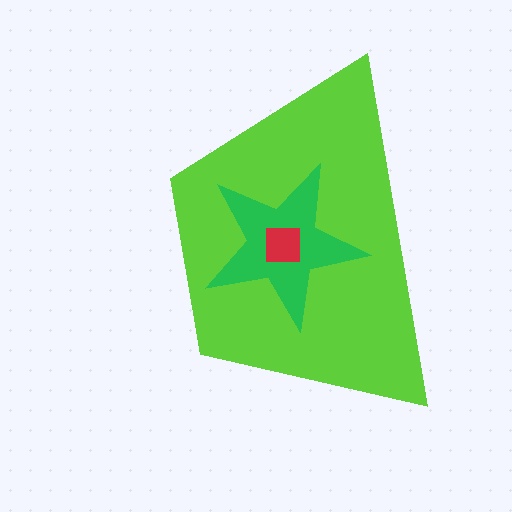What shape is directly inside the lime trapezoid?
The green star.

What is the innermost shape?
The red square.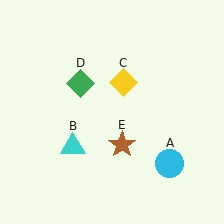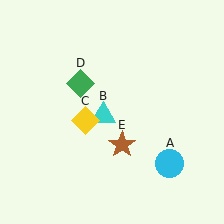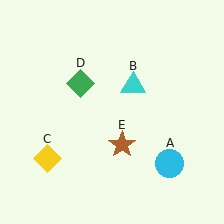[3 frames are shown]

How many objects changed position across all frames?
2 objects changed position: cyan triangle (object B), yellow diamond (object C).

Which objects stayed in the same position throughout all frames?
Cyan circle (object A) and green diamond (object D) and brown star (object E) remained stationary.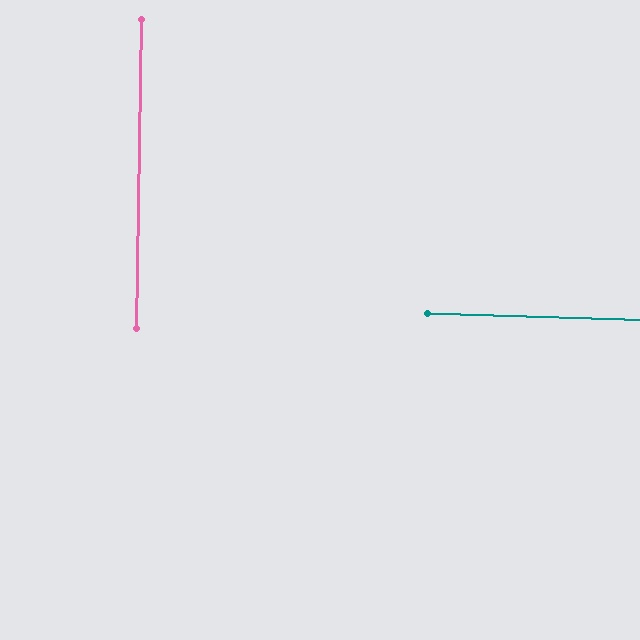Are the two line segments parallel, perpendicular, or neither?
Perpendicular — they meet at approximately 89°.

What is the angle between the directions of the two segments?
Approximately 89 degrees.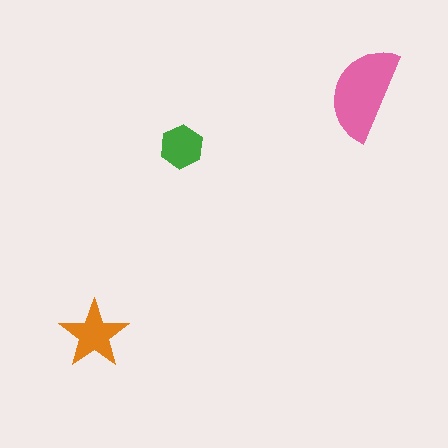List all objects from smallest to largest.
The green hexagon, the orange star, the pink semicircle.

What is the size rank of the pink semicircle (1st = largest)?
1st.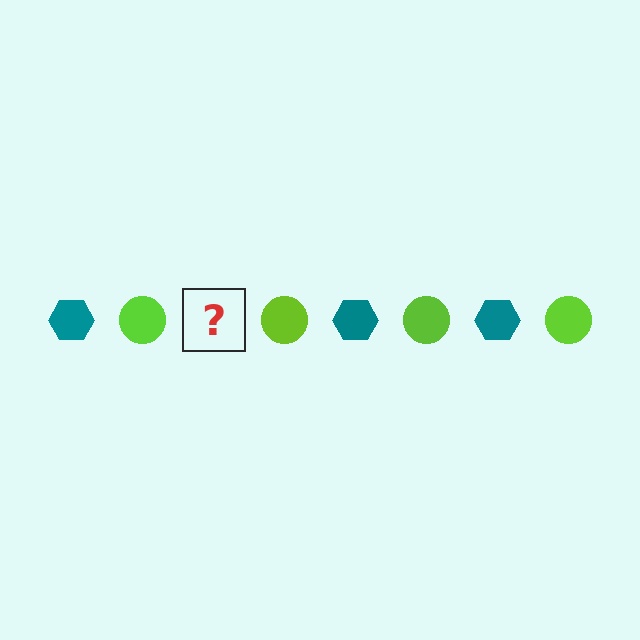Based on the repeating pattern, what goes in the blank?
The blank should be a teal hexagon.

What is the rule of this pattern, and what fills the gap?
The rule is that the pattern alternates between teal hexagon and lime circle. The gap should be filled with a teal hexagon.